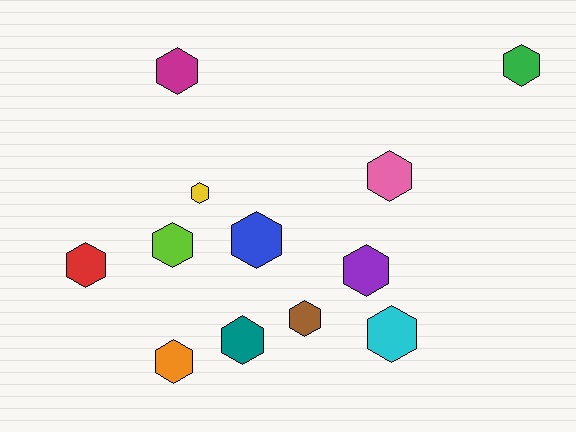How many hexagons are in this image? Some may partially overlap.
There are 12 hexagons.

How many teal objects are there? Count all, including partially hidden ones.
There is 1 teal object.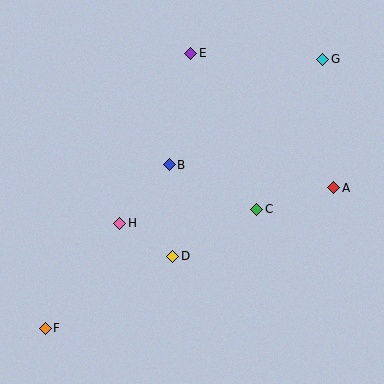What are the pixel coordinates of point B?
Point B is at (169, 165).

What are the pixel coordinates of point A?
Point A is at (334, 188).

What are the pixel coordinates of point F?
Point F is at (45, 328).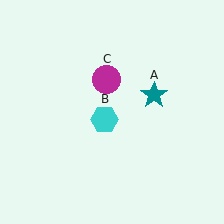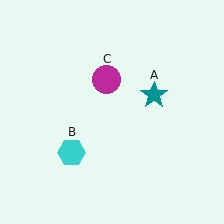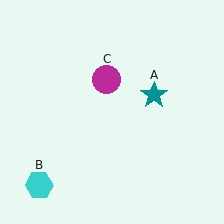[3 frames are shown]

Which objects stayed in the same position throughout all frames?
Teal star (object A) and magenta circle (object C) remained stationary.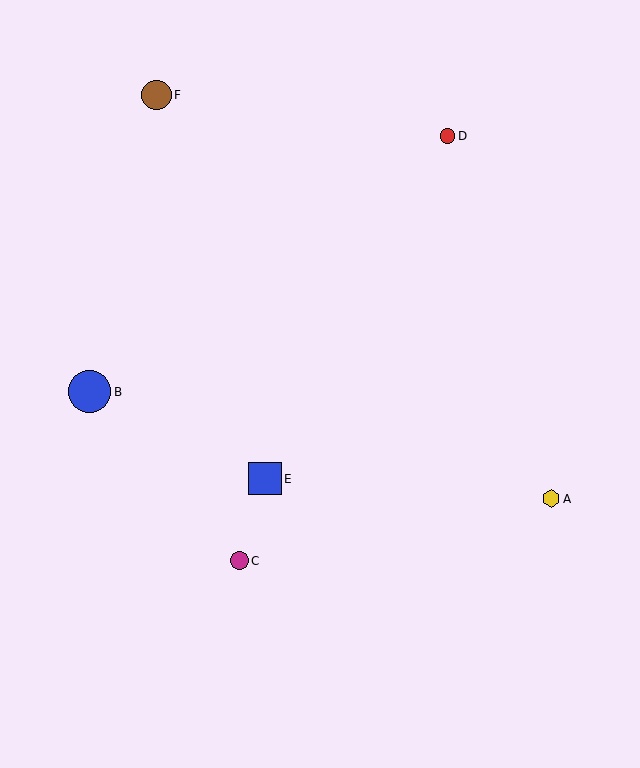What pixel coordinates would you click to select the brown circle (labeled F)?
Click at (156, 95) to select the brown circle F.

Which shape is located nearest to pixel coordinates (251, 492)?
The blue square (labeled E) at (265, 479) is nearest to that location.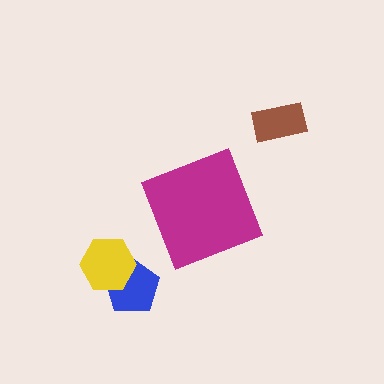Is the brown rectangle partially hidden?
No, no other shape covers it.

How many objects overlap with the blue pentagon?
1 object overlaps with the blue pentagon.